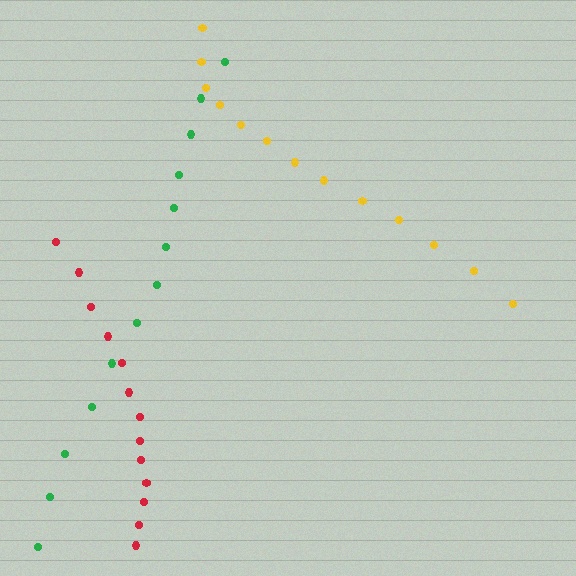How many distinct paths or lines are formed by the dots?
There are 3 distinct paths.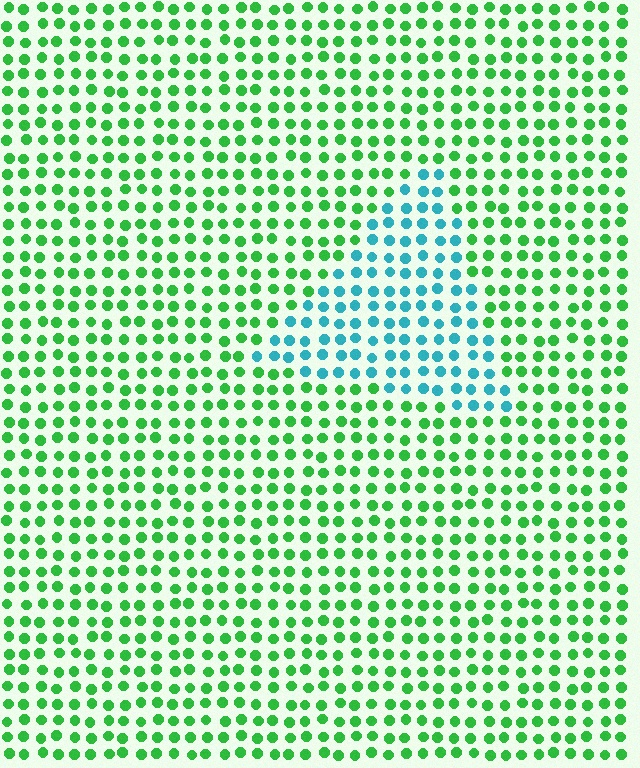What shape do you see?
I see a triangle.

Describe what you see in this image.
The image is filled with small green elements in a uniform arrangement. A triangle-shaped region is visible where the elements are tinted to a slightly different hue, forming a subtle color boundary.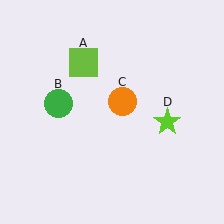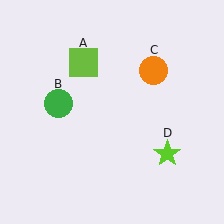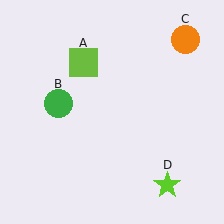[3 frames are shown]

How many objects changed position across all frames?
2 objects changed position: orange circle (object C), lime star (object D).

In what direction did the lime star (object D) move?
The lime star (object D) moved down.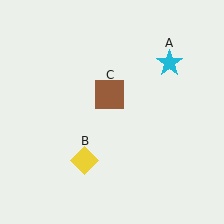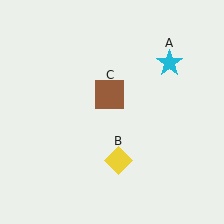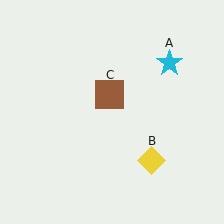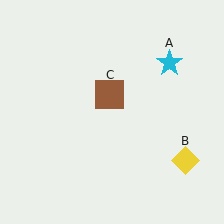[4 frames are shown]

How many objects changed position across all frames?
1 object changed position: yellow diamond (object B).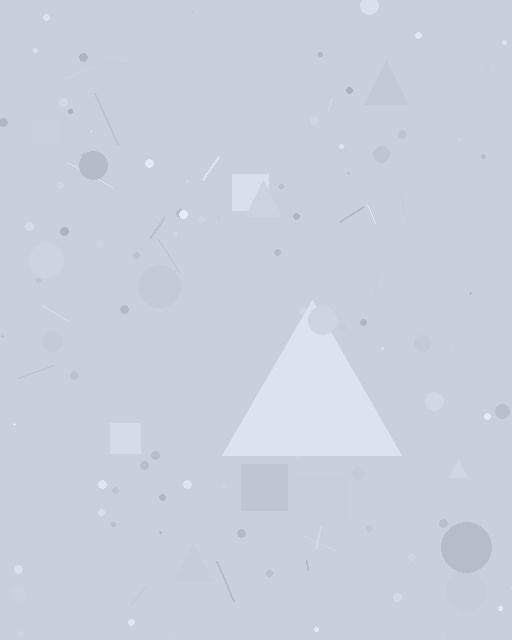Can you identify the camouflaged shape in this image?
The camouflaged shape is a triangle.